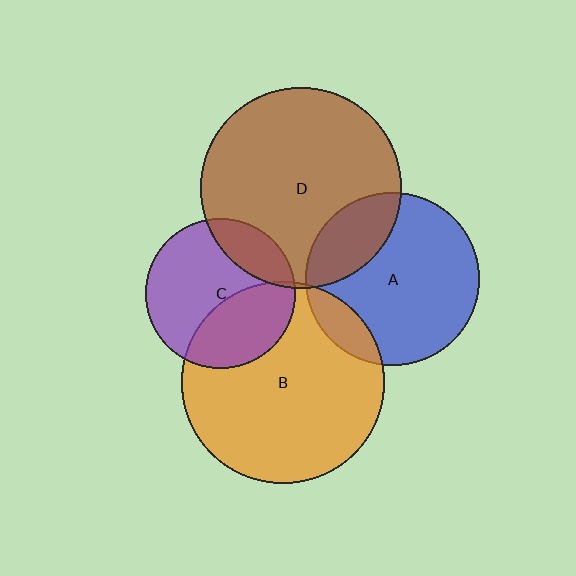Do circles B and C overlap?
Yes.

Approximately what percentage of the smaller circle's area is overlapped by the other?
Approximately 35%.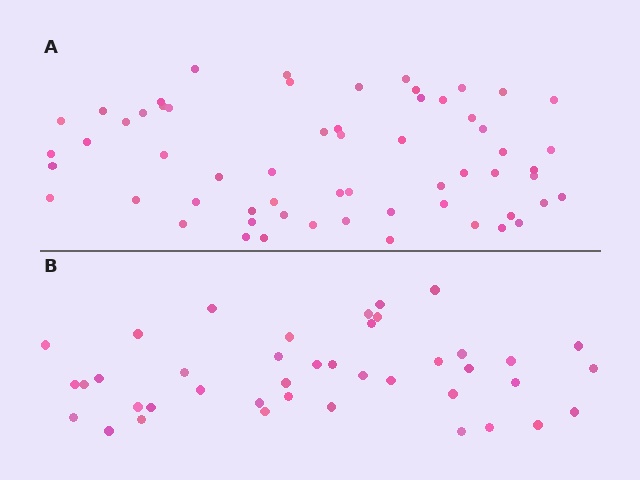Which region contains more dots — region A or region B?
Region A (the top region) has more dots.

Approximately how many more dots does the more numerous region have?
Region A has approximately 20 more dots than region B.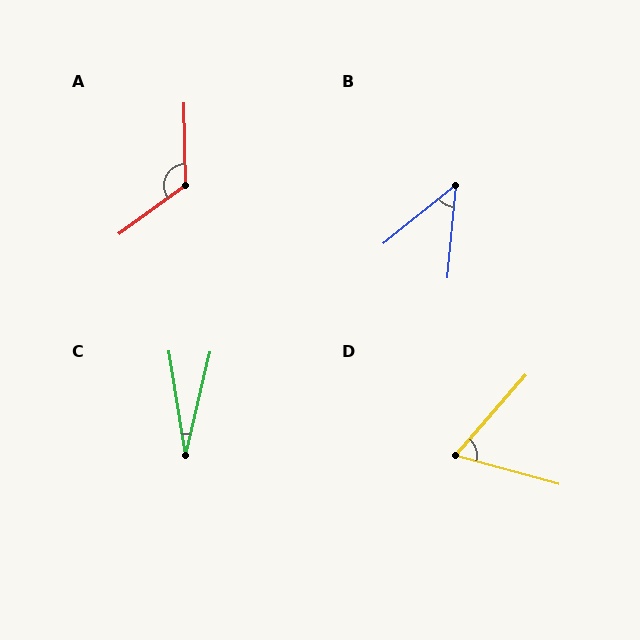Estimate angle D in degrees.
Approximately 64 degrees.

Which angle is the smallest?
C, at approximately 22 degrees.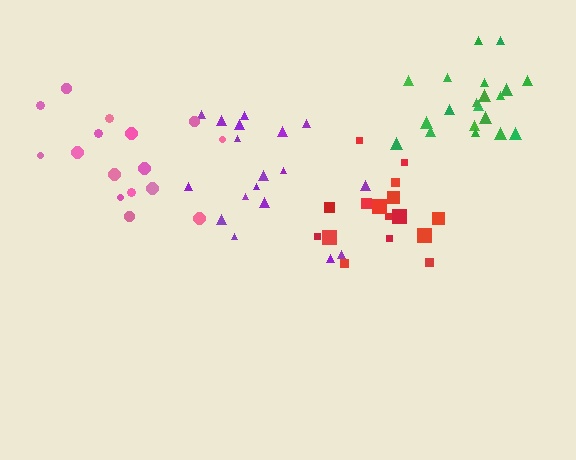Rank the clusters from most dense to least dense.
green, red, purple, pink.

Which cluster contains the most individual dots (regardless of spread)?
Green (20).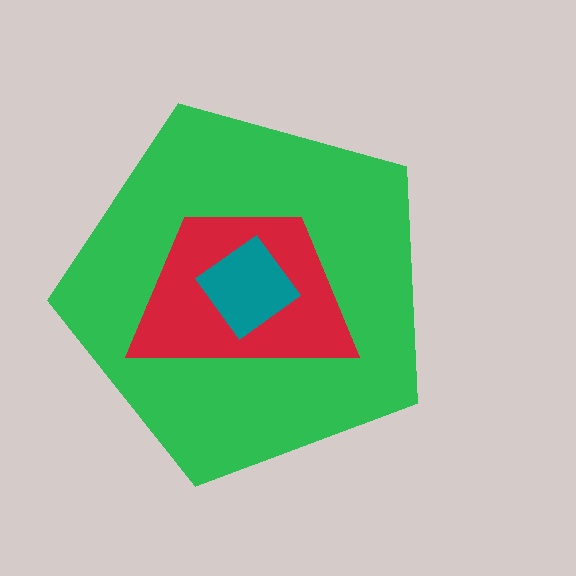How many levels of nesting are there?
3.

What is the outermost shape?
The green pentagon.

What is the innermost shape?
The teal diamond.